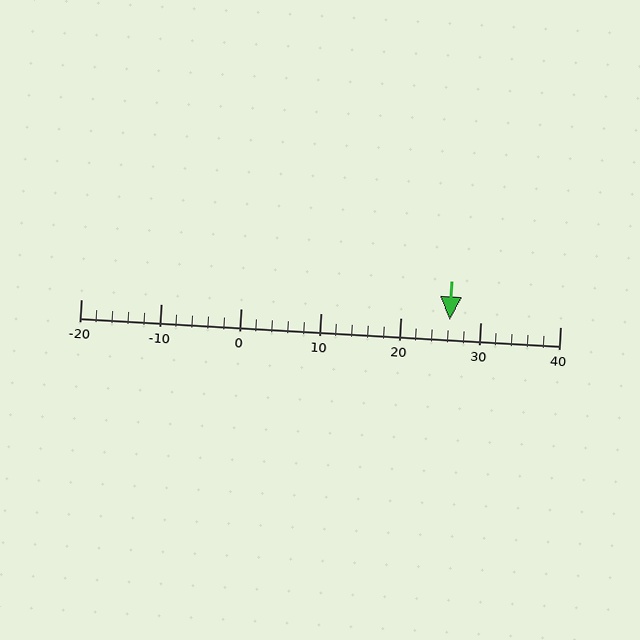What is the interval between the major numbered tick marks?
The major tick marks are spaced 10 units apart.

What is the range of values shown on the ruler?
The ruler shows values from -20 to 40.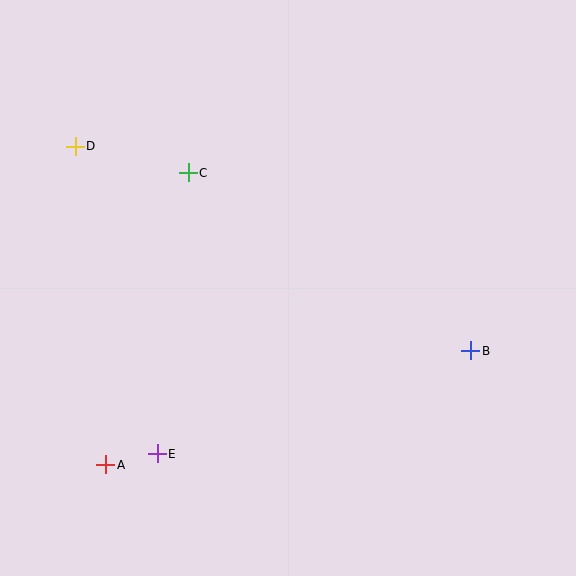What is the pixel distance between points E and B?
The distance between E and B is 330 pixels.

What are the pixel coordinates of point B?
Point B is at (471, 351).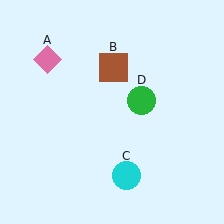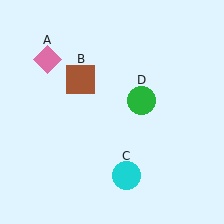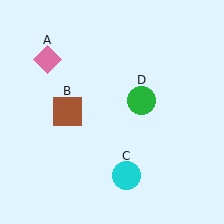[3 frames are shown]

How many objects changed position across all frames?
1 object changed position: brown square (object B).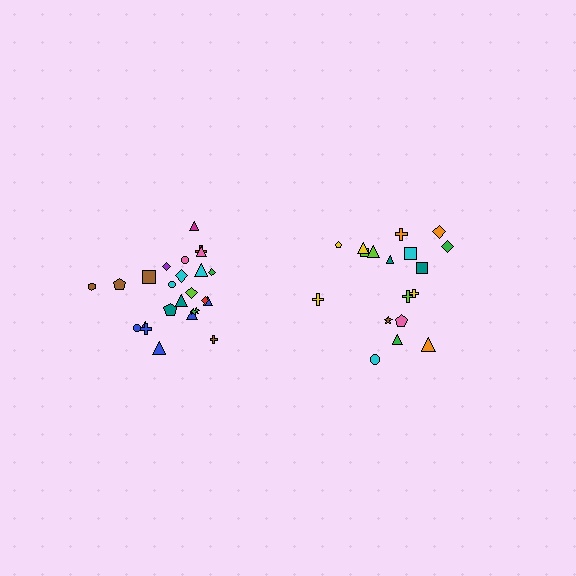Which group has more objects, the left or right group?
The left group.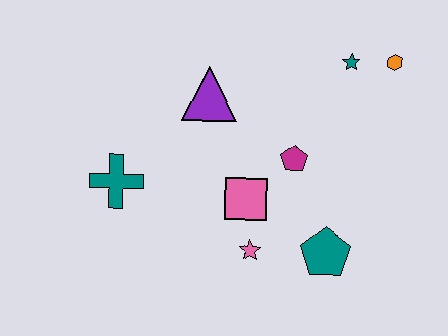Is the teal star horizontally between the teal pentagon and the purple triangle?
No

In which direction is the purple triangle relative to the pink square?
The purple triangle is above the pink square.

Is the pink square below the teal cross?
Yes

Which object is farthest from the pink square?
The orange hexagon is farthest from the pink square.